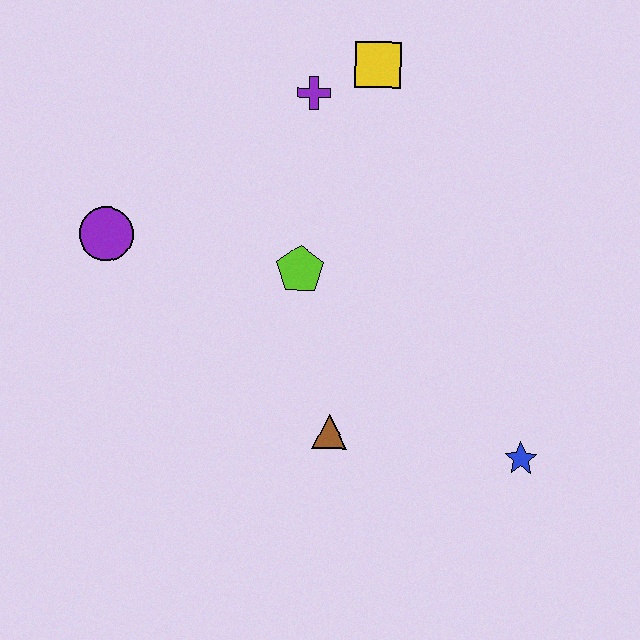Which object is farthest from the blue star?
The purple circle is farthest from the blue star.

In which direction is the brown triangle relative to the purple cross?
The brown triangle is below the purple cross.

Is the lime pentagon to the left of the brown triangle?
Yes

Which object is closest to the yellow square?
The purple cross is closest to the yellow square.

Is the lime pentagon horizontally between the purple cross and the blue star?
No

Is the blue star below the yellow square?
Yes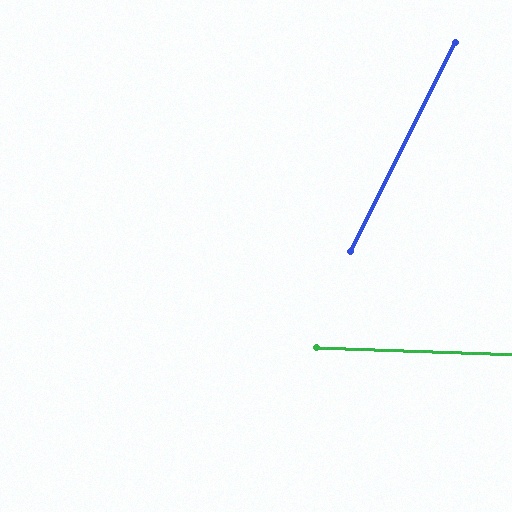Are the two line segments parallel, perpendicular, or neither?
Neither parallel nor perpendicular — they differ by about 65°.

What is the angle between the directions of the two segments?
Approximately 65 degrees.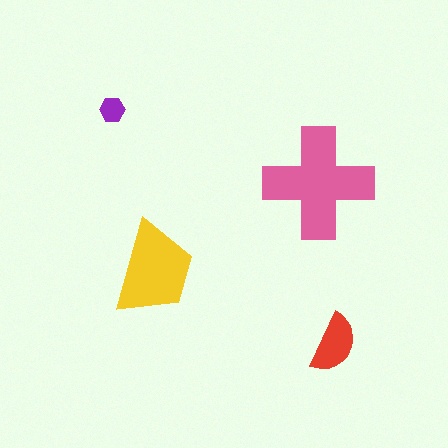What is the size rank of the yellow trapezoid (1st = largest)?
2nd.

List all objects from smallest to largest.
The purple hexagon, the red semicircle, the yellow trapezoid, the pink cross.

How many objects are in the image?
There are 4 objects in the image.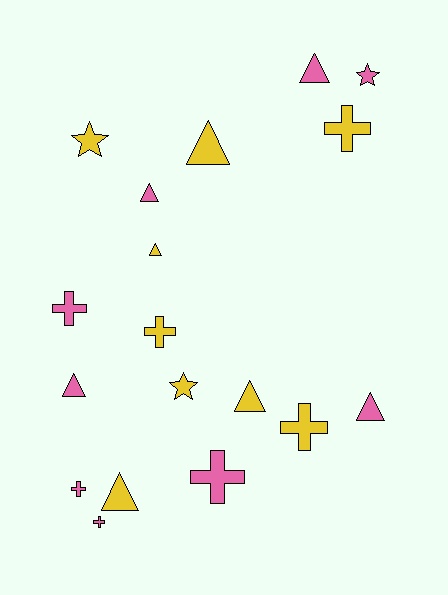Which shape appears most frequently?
Triangle, with 8 objects.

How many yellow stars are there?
There are 2 yellow stars.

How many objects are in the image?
There are 18 objects.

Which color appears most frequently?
Pink, with 9 objects.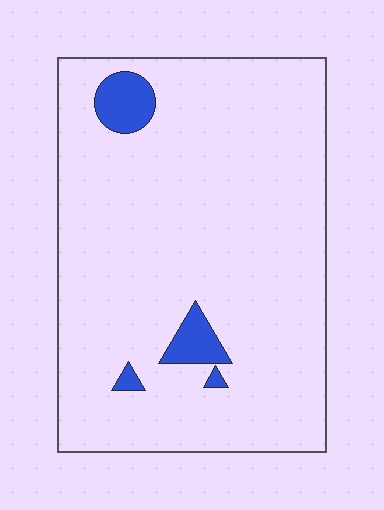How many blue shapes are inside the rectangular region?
4.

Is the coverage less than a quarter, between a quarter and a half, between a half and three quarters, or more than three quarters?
Less than a quarter.